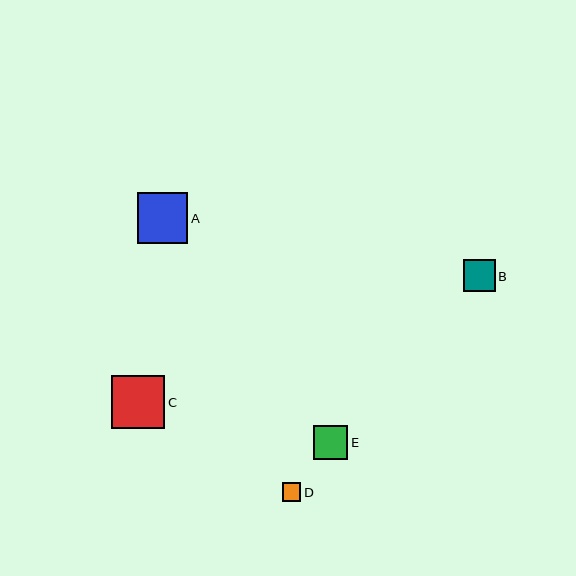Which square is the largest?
Square C is the largest with a size of approximately 53 pixels.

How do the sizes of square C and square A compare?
Square C and square A are approximately the same size.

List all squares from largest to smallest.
From largest to smallest: C, A, E, B, D.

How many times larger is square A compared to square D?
Square A is approximately 2.7 times the size of square D.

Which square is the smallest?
Square D is the smallest with a size of approximately 19 pixels.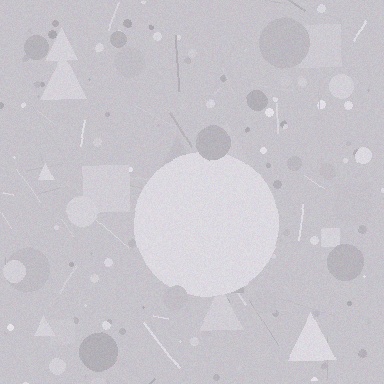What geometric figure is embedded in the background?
A circle is embedded in the background.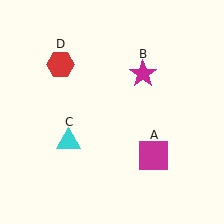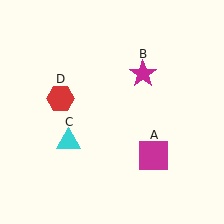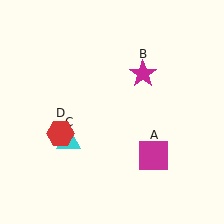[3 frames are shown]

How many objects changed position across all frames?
1 object changed position: red hexagon (object D).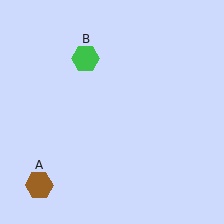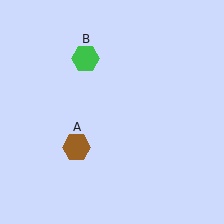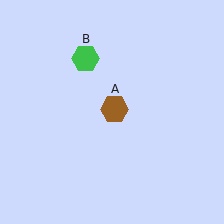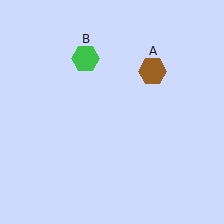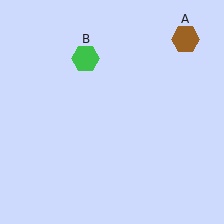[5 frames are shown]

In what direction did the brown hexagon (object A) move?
The brown hexagon (object A) moved up and to the right.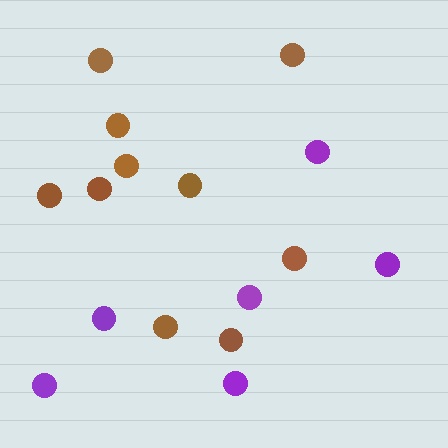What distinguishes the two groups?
There are 2 groups: one group of brown circles (10) and one group of purple circles (6).